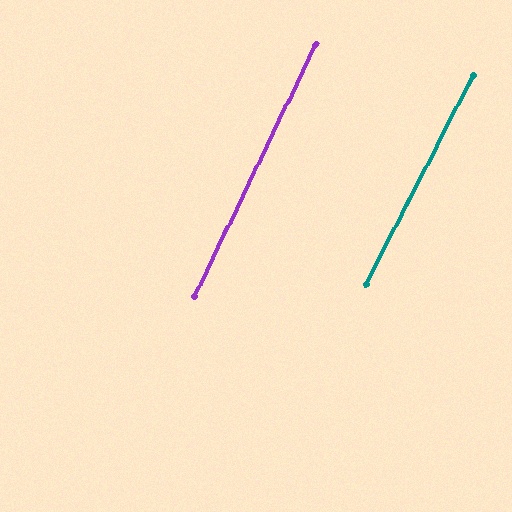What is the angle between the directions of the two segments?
Approximately 2 degrees.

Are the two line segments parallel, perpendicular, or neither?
Parallel — their directions differ by only 1.6°.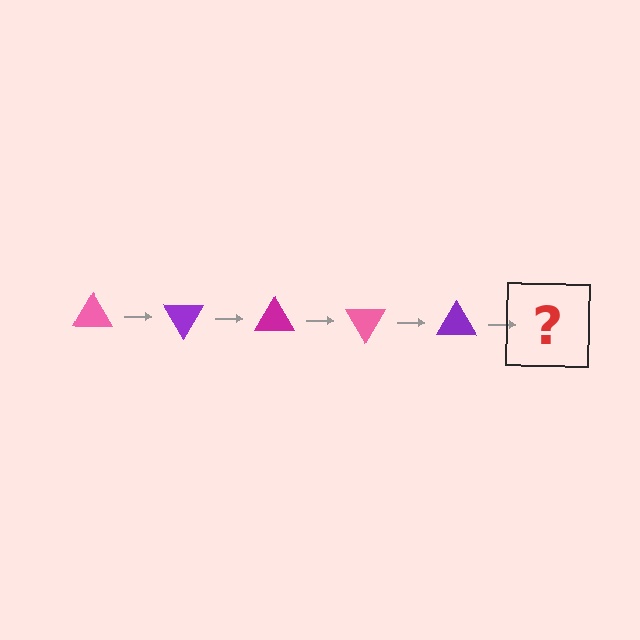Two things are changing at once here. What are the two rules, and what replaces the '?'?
The two rules are that it rotates 60 degrees each step and the color cycles through pink, purple, and magenta. The '?' should be a magenta triangle, rotated 300 degrees from the start.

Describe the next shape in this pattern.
It should be a magenta triangle, rotated 300 degrees from the start.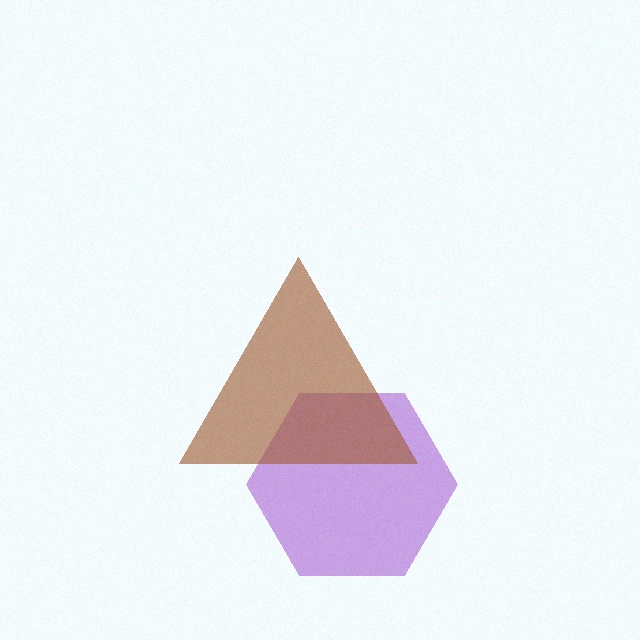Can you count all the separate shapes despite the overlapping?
Yes, there are 2 separate shapes.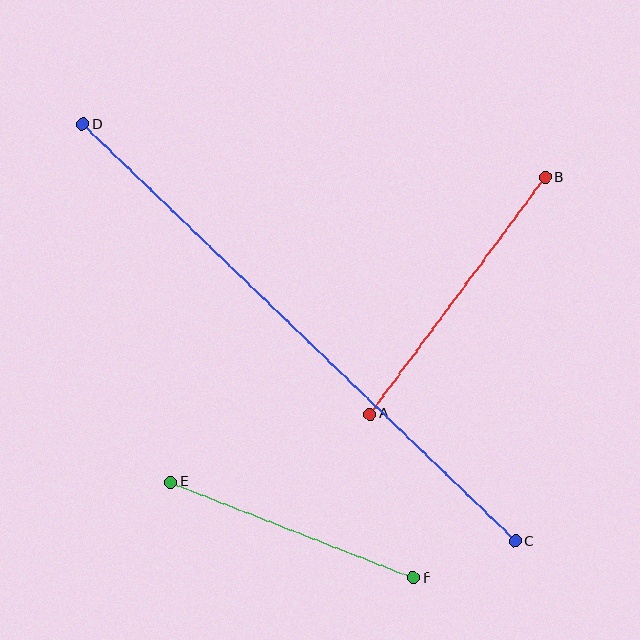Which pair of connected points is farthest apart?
Points C and D are farthest apart.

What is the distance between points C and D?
The distance is approximately 601 pixels.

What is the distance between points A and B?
The distance is approximately 295 pixels.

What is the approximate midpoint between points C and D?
The midpoint is at approximately (299, 333) pixels.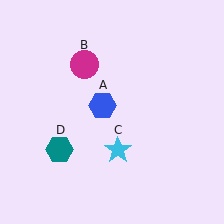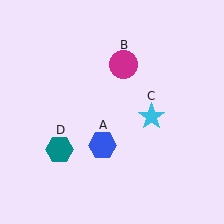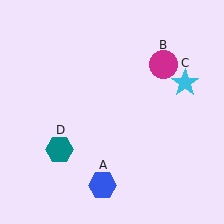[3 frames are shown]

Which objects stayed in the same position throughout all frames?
Teal hexagon (object D) remained stationary.